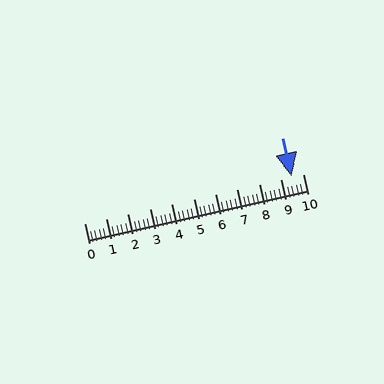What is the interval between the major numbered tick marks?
The major tick marks are spaced 1 units apart.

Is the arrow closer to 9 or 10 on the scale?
The arrow is closer to 10.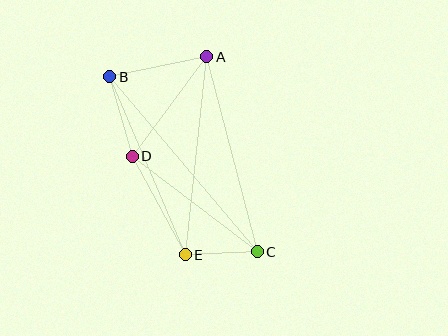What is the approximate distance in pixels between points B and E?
The distance between B and E is approximately 193 pixels.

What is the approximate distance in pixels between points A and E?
The distance between A and E is approximately 199 pixels.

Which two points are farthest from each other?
Points B and C are farthest from each other.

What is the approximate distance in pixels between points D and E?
The distance between D and E is approximately 112 pixels.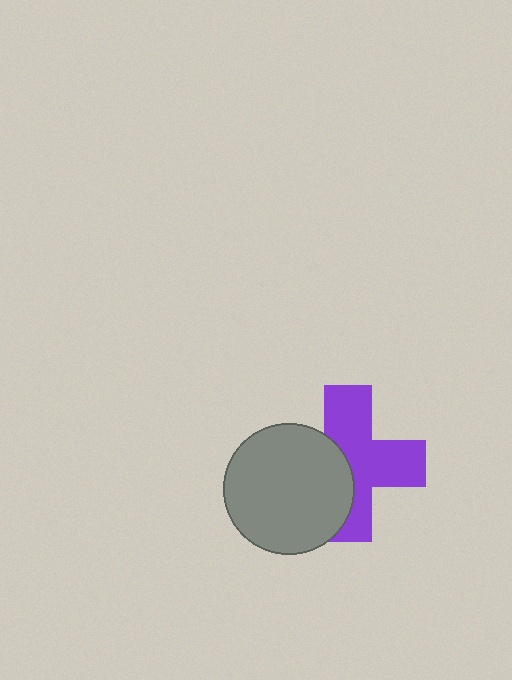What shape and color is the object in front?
The object in front is a gray circle.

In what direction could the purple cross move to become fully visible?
The purple cross could move right. That would shift it out from behind the gray circle entirely.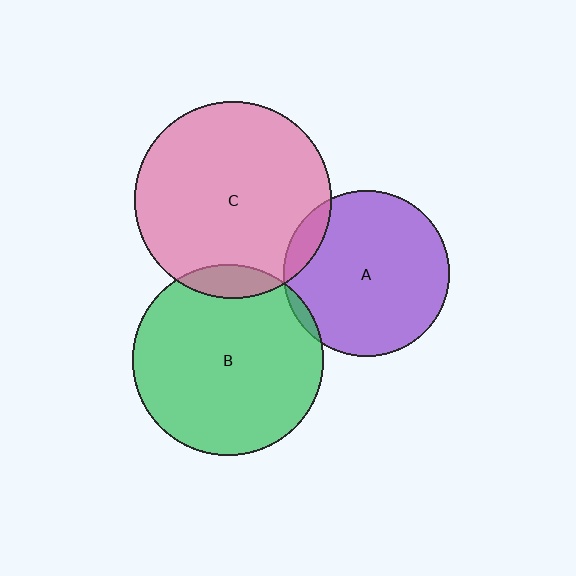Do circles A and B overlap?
Yes.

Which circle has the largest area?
Circle C (pink).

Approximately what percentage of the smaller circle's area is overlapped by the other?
Approximately 5%.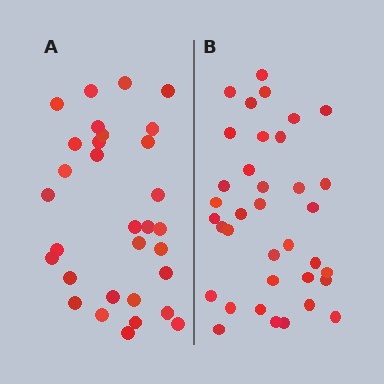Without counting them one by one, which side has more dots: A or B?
Region B (the right region) has more dots.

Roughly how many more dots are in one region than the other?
Region B has about 5 more dots than region A.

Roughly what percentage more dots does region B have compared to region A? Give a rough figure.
About 15% more.